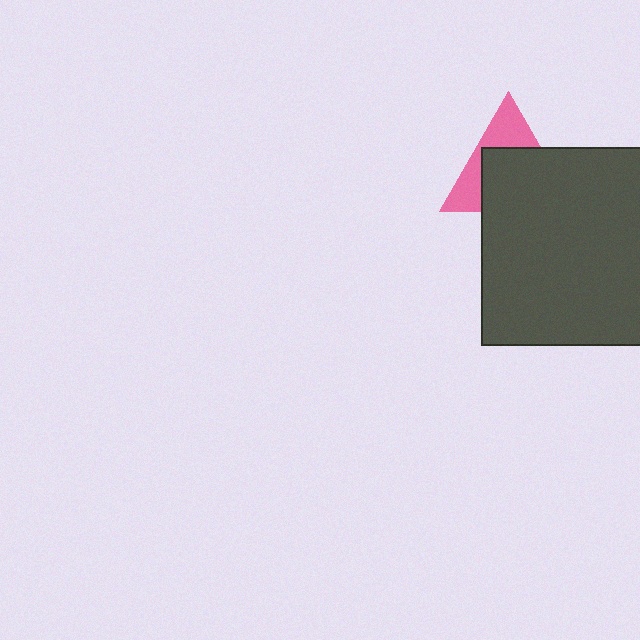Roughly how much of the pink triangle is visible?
A small part of it is visible (roughly 41%).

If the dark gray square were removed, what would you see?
You would see the complete pink triangle.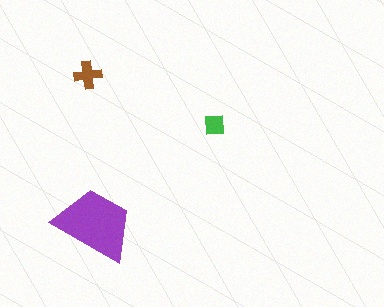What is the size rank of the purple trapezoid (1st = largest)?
1st.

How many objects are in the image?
There are 3 objects in the image.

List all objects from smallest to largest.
The green square, the brown cross, the purple trapezoid.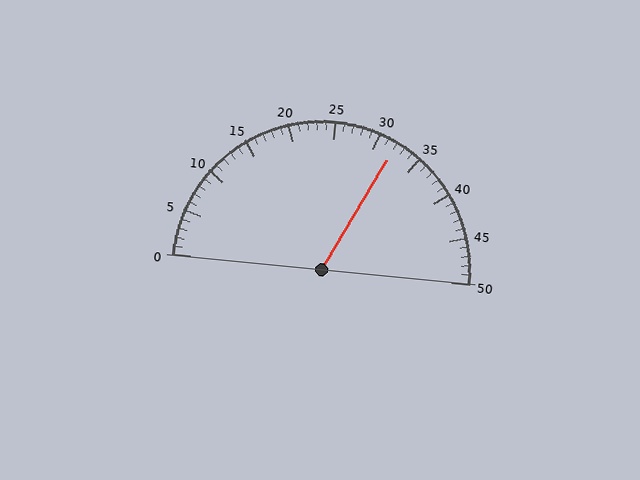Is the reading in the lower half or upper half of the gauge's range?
The reading is in the upper half of the range (0 to 50).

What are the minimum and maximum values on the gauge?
The gauge ranges from 0 to 50.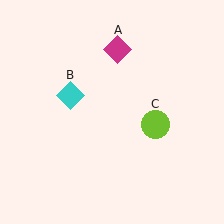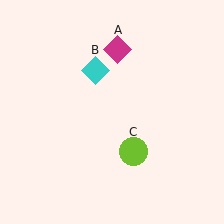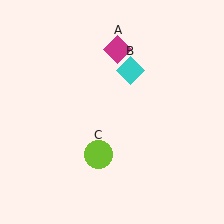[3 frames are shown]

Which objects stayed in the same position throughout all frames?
Magenta diamond (object A) remained stationary.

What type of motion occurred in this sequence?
The cyan diamond (object B), lime circle (object C) rotated clockwise around the center of the scene.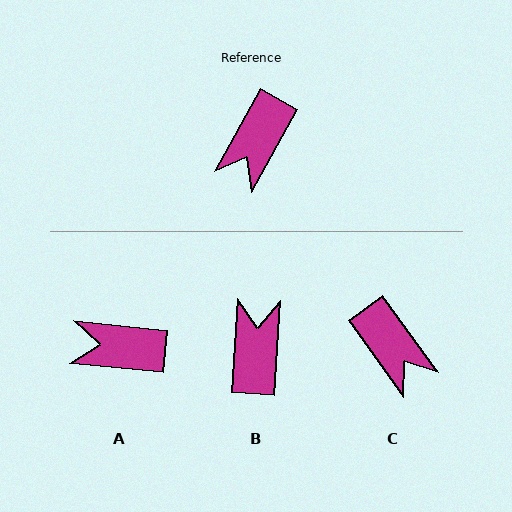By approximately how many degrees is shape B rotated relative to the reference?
Approximately 154 degrees clockwise.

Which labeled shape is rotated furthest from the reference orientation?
B, about 154 degrees away.